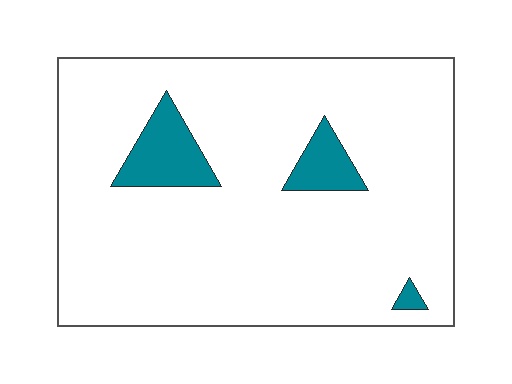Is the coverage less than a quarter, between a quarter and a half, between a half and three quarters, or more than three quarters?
Less than a quarter.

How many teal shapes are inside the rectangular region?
3.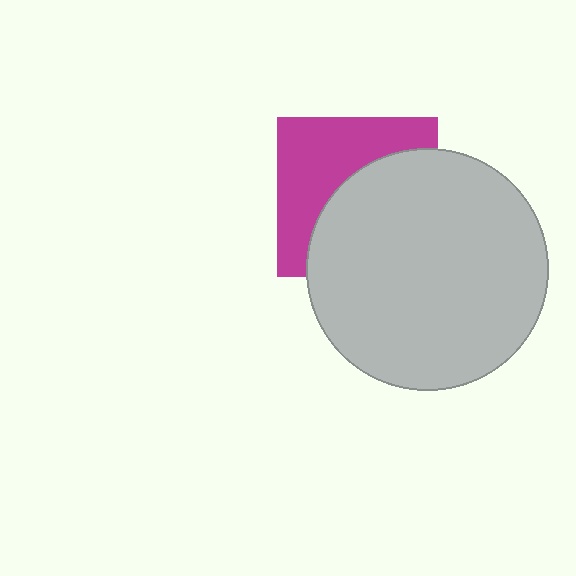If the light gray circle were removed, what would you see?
You would see the complete magenta square.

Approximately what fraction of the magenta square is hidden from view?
Roughly 54% of the magenta square is hidden behind the light gray circle.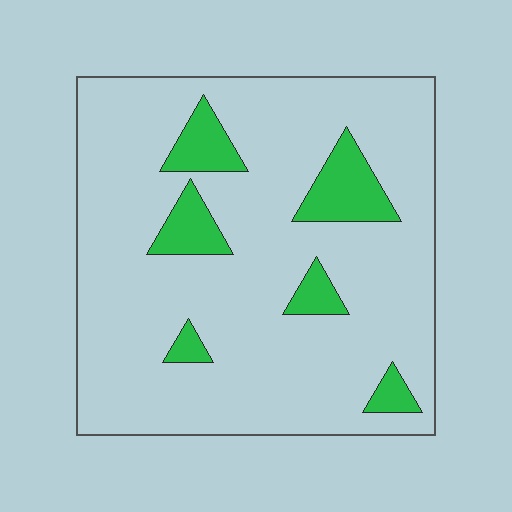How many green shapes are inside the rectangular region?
6.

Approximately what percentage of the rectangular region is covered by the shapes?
Approximately 15%.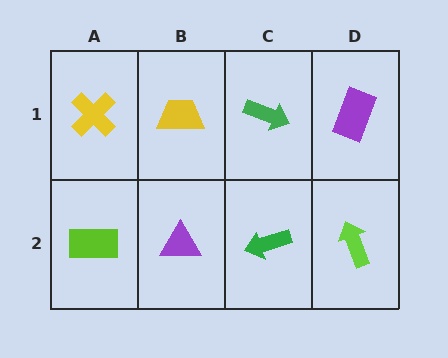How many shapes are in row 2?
4 shapes.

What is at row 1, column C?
A green arrow.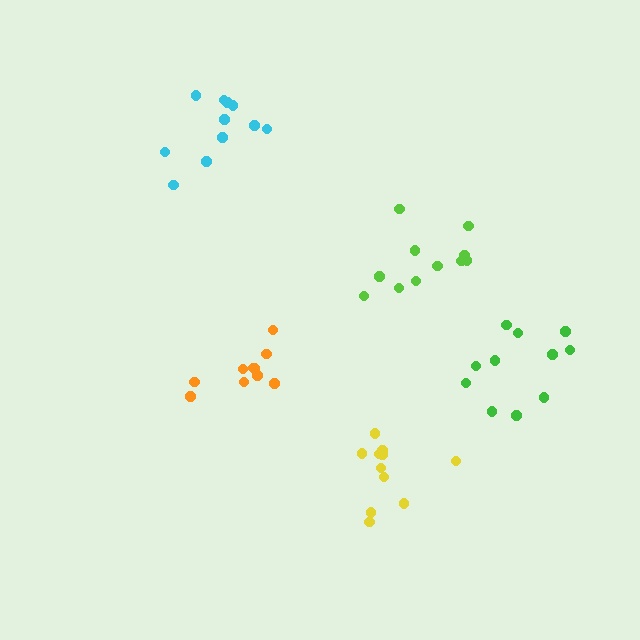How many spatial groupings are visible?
There are 5 spatial groupings.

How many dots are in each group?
Group 1: 11 dots, Group 2: 10 dots, Group 3: 11 dots, Group 4: 11 dots, Group 5: 11 dots (54 total).